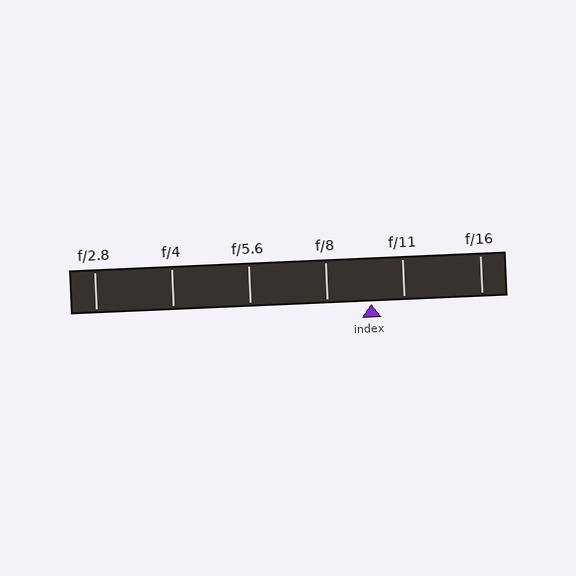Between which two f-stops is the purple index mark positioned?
The index mark is between f/8 and f/11.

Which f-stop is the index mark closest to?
The index mark is closest to f/11.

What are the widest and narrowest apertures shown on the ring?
The widest aperture shown is f/2.8 and the narrowest is f/16.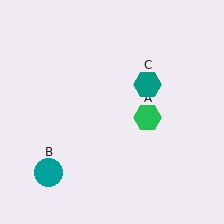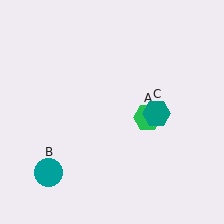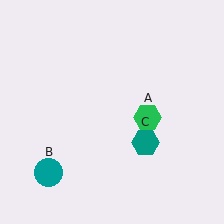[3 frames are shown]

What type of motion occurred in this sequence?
The teal hexagon (object C) rotated clockwise around the center of the scene.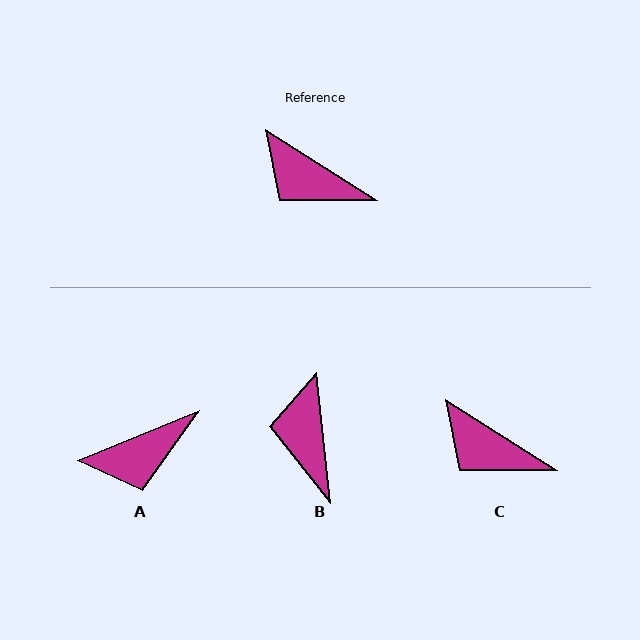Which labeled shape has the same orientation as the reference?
C.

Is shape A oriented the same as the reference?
No, it is off by about 55 degrees.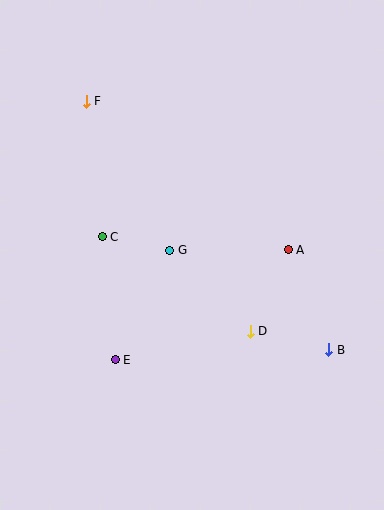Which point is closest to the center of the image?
Point G at (170, 250) is closest to the center.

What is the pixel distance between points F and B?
The distance between F and B is 347 pixels.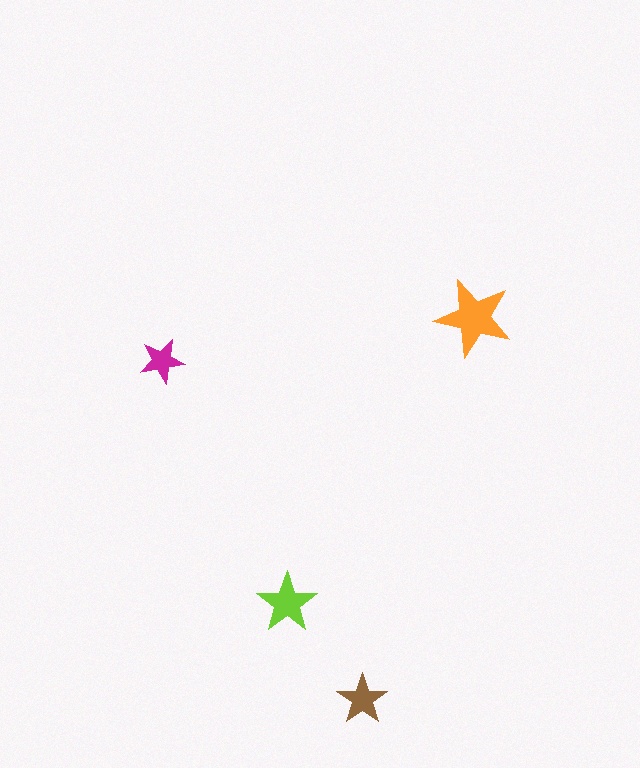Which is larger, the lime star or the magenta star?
The lime one.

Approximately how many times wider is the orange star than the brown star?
About 1.5 times wider.